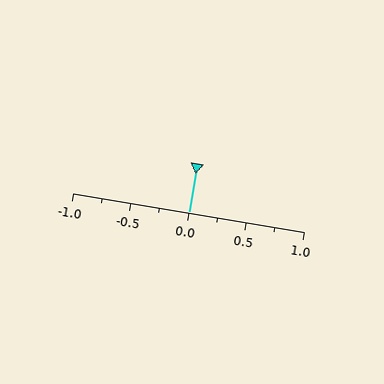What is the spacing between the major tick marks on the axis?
The major ticks are spaced 0.5 apart.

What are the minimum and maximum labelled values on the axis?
The axis runs from -1.0 to 1.0.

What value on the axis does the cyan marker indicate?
The marker indicates approximately 0.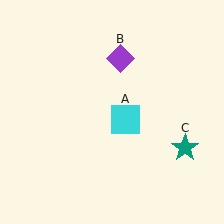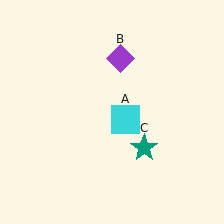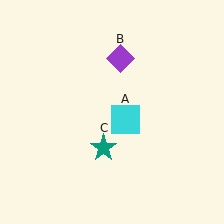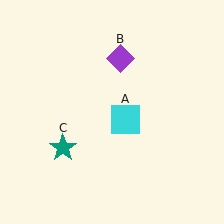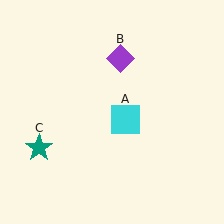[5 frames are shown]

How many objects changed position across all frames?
1 object changed position: teal star (object C).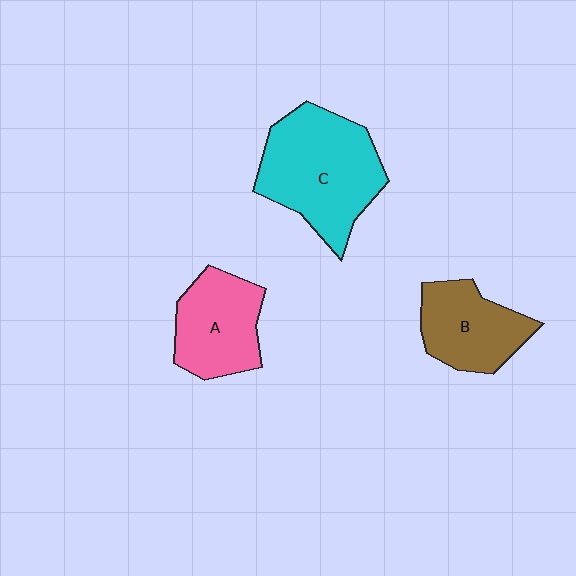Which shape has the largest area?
Shape C (cyan).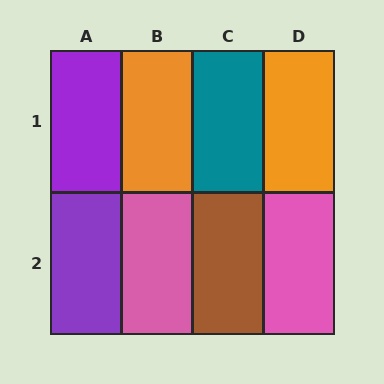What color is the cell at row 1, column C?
Teal.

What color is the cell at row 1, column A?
Purple.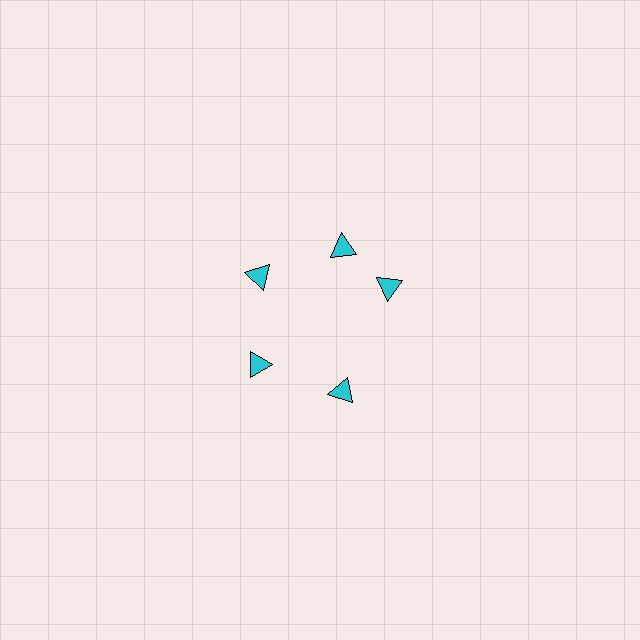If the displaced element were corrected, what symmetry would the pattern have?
It would have 5-fold rotational symmetry — the pattern would map onto itself every 72 degrees.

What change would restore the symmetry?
The symmetry would be restored by rotating it back into even spacing with its neighbors so that all 5 triangles sit at equal angles and equal distance from the center.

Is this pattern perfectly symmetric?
No. The 5 cyan triangles are arranged in a ring, but one element near the 3 o'clock position is rotated out of alignment along the ring, breaking the 5-fold rotational symmetry.